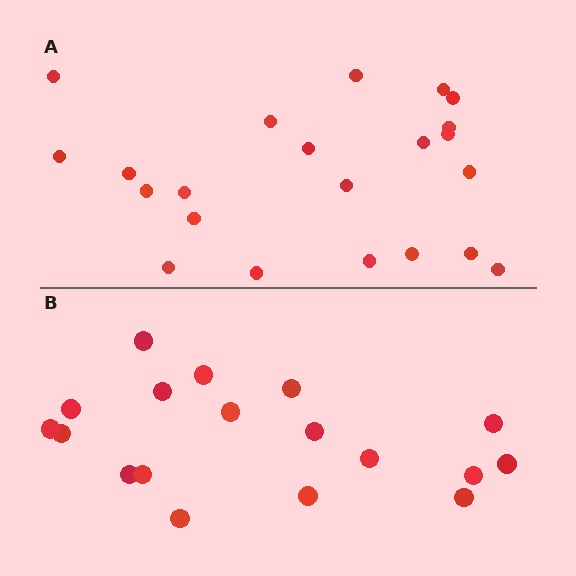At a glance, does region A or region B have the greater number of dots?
Region A (the top region) has more dots.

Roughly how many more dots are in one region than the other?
Region A has about 4 more dots than region B.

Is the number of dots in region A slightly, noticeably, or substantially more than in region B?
Region A has only slightly more — the two regions are fairly close. The ratio is roughly 1.2 to 1.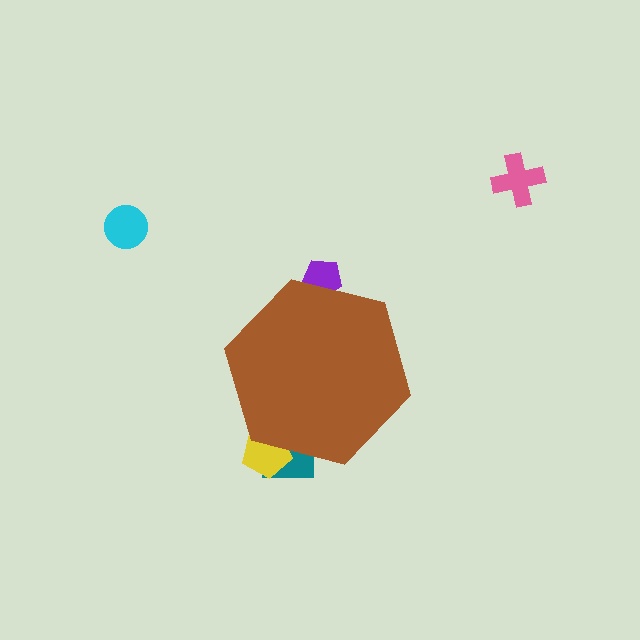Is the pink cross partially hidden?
No, the pink cross is fully visible.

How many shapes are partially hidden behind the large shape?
3 shapes are partially hidden.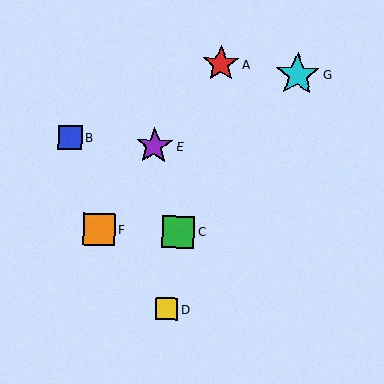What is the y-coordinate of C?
Object C is at y≈232.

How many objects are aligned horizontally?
2 objects (C, F) are aligned horizontally.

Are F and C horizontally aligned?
Yes, both are at y≈229.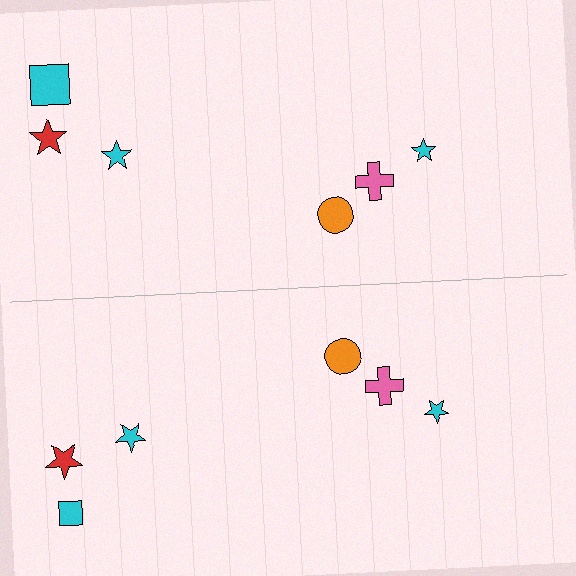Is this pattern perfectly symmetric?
No, the pattern is not perfectly symmetric. The cyan square on the bottom side has a different size than its mirror counterpart.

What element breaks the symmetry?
The cyan square on the bottom side has a different size than its mirror counterpart.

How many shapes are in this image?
There are 12 shapes in this image.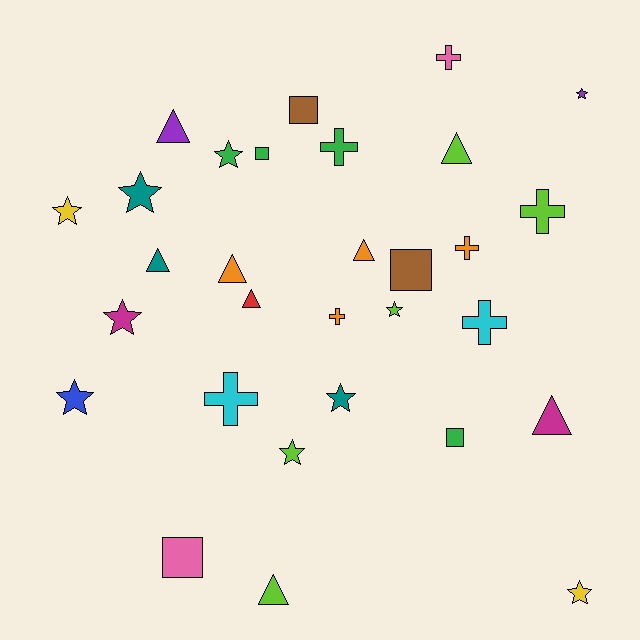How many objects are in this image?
There are 30 objects.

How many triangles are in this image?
There are 8 triangles.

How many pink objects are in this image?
There are 2 pink objects.